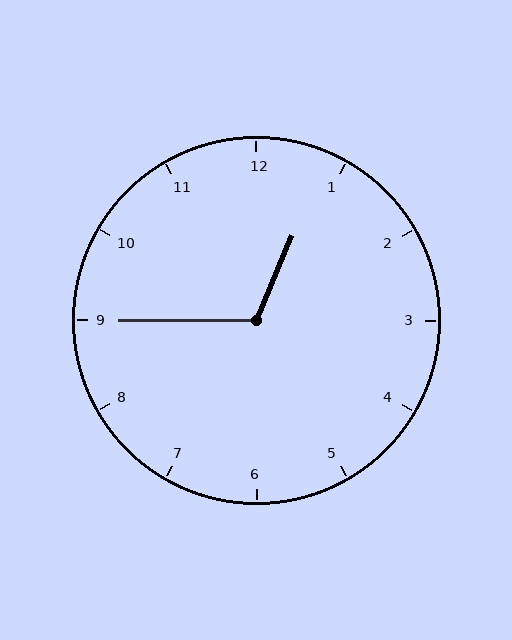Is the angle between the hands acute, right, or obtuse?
It is obtuse.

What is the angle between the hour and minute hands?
Approximately 112 degrees.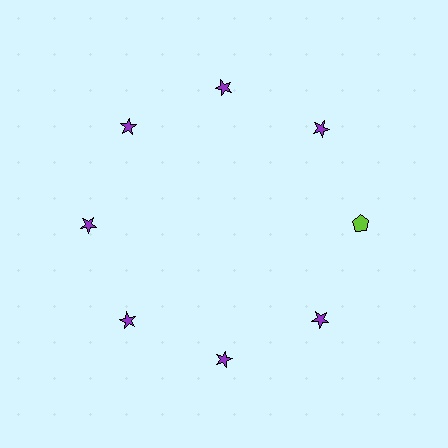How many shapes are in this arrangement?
There are 8 shapes arranged in a ring pattern.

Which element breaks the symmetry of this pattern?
The lime pentagon at roughly the 3 o'clock position breaks the symmetry. All other shapes are purple stars.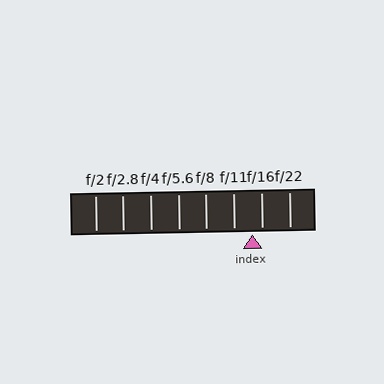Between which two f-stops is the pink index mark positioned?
The index mark is between f/11 and f/16.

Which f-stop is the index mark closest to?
The index mark is closest to f/16.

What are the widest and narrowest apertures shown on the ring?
The widest aperture shown is f/2 and the narrowest is f/22.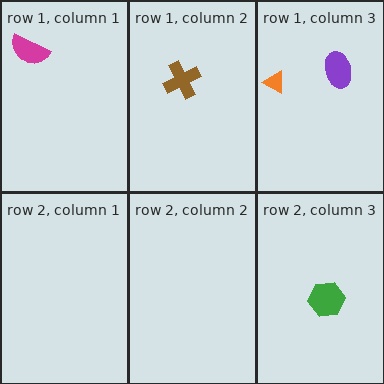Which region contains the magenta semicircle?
The row 1, column 1 region.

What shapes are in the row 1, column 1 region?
The magenta semicircle.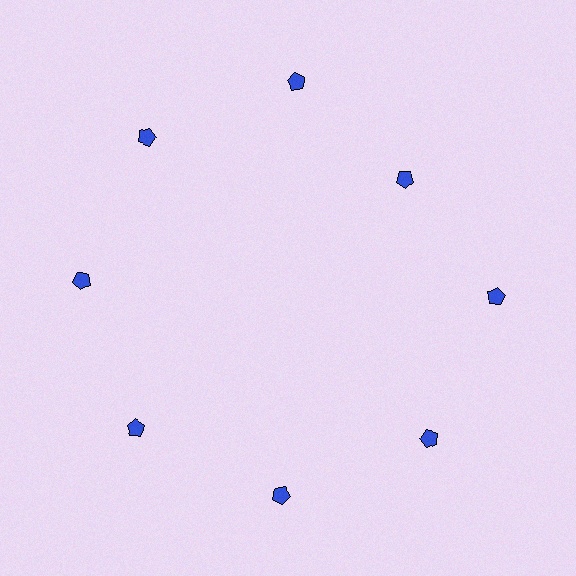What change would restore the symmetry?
The symmetry would be restored by moving it outward, back onto the ring so that all 8 pentagons sit at equal angles and equal distance from the center.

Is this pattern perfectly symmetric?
No. The 8 blue pentagons are arranged in a ring, but one element near the 2 o'clock position is pulled inward toward the center, breaking the 8-fold rotational symmetry.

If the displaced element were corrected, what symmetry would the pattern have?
It would have 8-fold rotational symmetry — the pattern would map onto itself every 45 degrees.